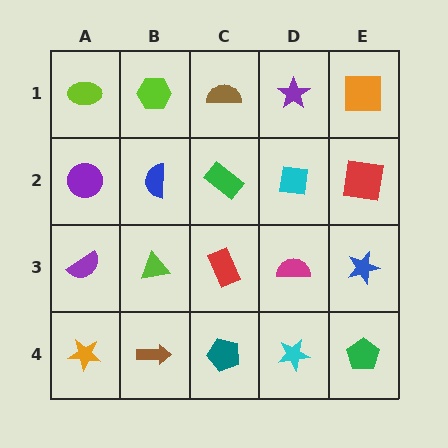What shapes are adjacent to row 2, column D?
A purple star (row 1, column D), a magenta semicircle (row 3, column D), a green rectangle (row 2, column C), a red square (row 2, column E).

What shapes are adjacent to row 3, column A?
A purple circle (row 2, column A), an orange star (row 4, column A), a lime triangle (row 3, column B).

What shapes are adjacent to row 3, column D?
A cyan square (row 2, column D), a cyan star (row 4, column D), a red rectangle (row 3, column C), a blue star (row 3, column E).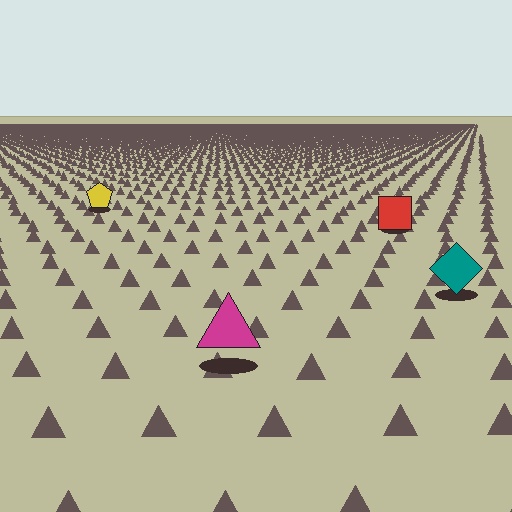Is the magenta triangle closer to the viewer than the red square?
Yes. The magenta triangle is closer — you can tell from the texture gradient: the ground texture is coarser near it.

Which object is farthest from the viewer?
The yellow pentagon is farthest from the viewer. It appears smaller and the ground texture around it is denser.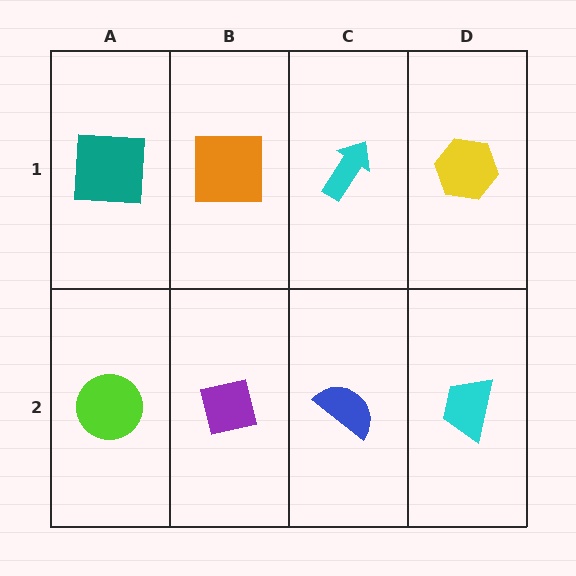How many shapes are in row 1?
4 shapes.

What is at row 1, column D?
A yellow hexagon.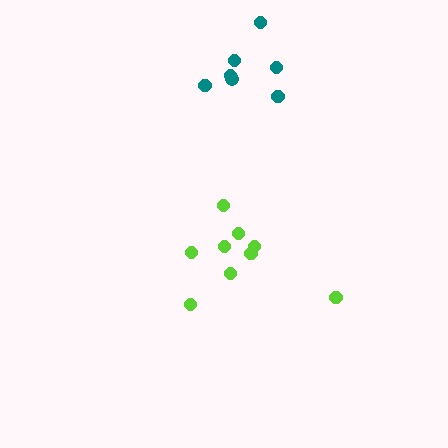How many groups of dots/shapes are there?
There are 2 groups.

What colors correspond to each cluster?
The clusters are colored: lime, teal.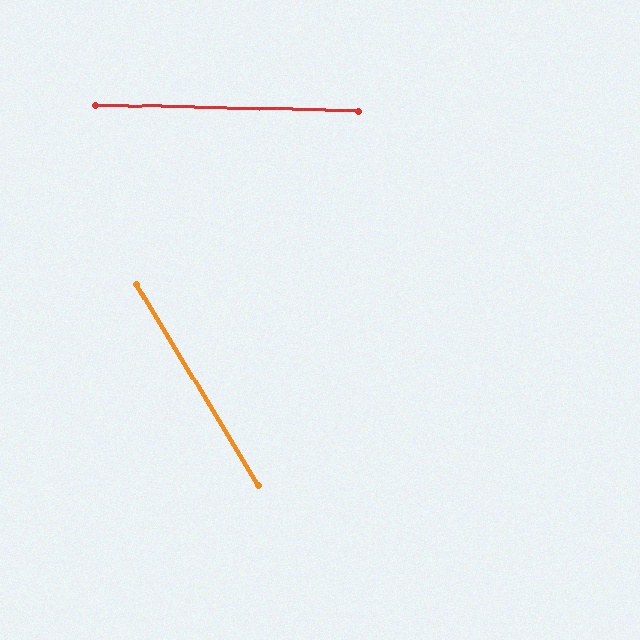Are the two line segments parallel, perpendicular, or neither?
Neither parallel nor perpendicular — they differ by about 57°.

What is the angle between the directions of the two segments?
Approximately 57 degrees.